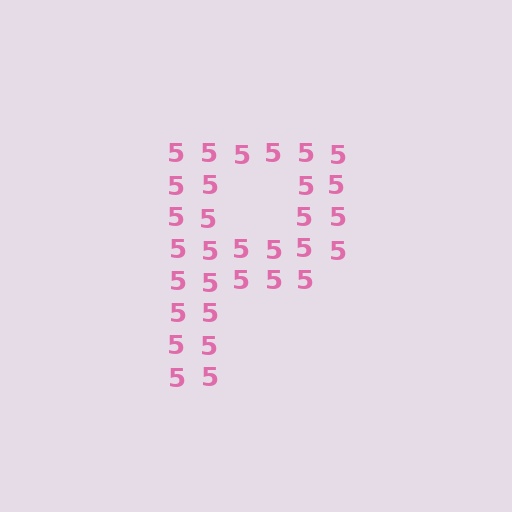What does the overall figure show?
The overall figure shows the letter P.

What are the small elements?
The small elements are digit 5's.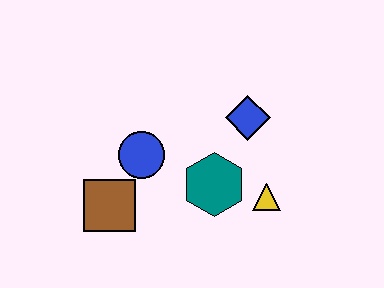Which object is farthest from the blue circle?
The yellow triangle is farthest from the blue circle.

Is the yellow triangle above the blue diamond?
No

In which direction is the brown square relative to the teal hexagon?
The brown square is to the left of the teal hexagon.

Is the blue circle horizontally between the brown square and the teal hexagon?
Yes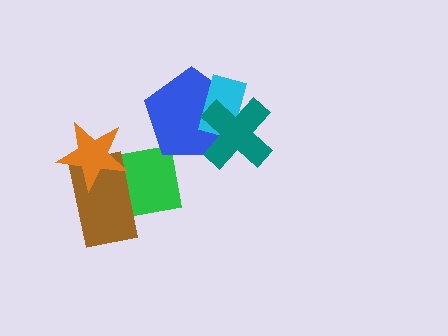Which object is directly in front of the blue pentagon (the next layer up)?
The cyan rectangle is directly in front of the blue pentagon.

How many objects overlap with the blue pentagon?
2 objects overlap with the blue pentagon.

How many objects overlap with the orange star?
2 objects overlap with the orange star.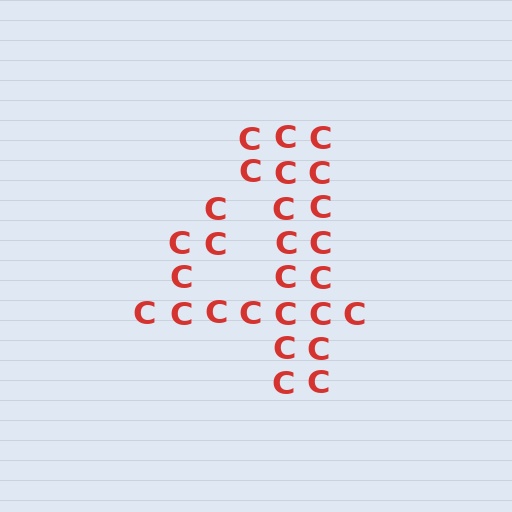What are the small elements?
The small elements are letter C's.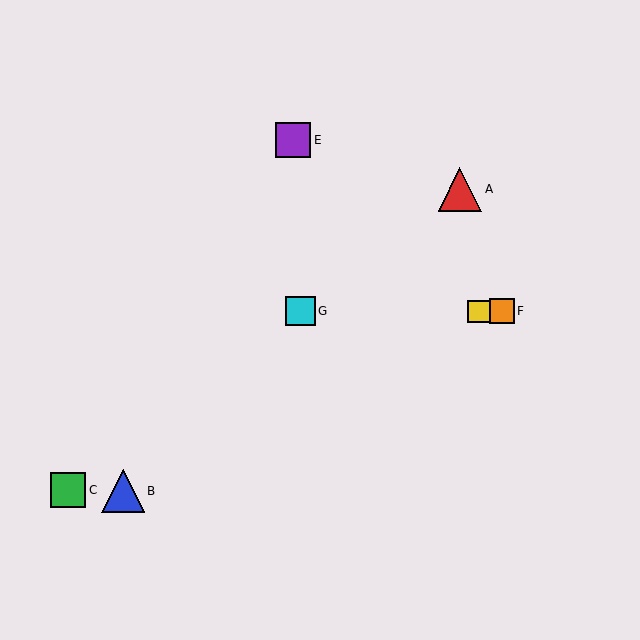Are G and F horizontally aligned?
Yes, both are at y≈311.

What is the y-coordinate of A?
Object A is at y≈189.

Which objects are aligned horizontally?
Objects D, F, G are aligned horizontally.